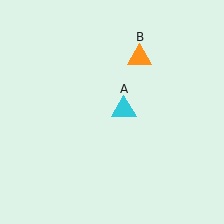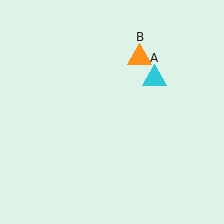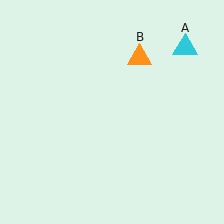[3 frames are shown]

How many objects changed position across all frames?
1 object changed position: cyan triangle (object A).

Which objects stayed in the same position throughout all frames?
Orange triangle (object B) remained stationary.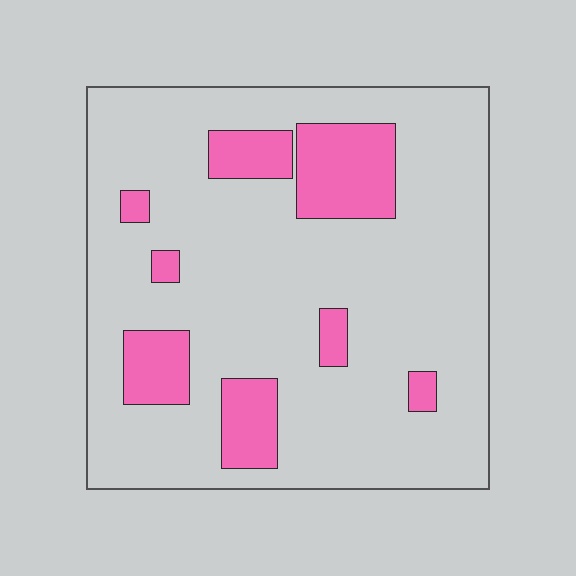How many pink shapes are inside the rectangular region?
8.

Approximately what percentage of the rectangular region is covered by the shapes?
Approximately 20%.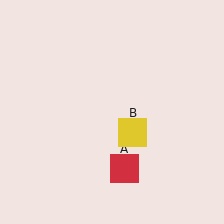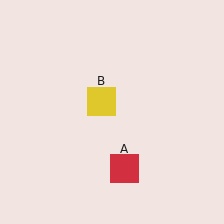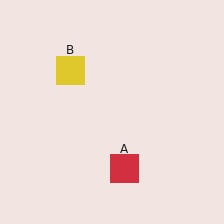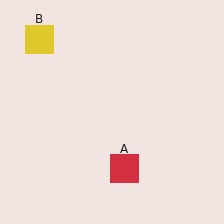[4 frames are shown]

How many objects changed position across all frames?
1 object changed position: yellow square (object B).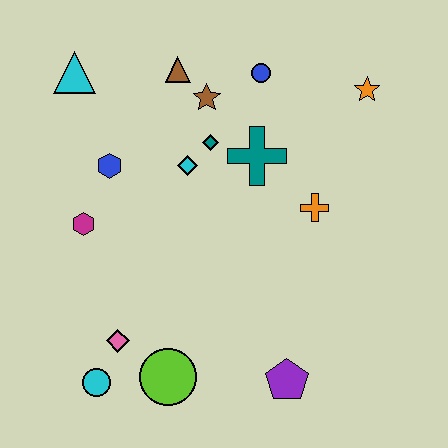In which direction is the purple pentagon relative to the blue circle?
The purple pentagon is below the blue circle.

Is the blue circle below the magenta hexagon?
No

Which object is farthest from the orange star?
The cyan circle is farthest from the orange star.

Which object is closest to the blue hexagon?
The magenta hexagon is closest to the blue hexagon.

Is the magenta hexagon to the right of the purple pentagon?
No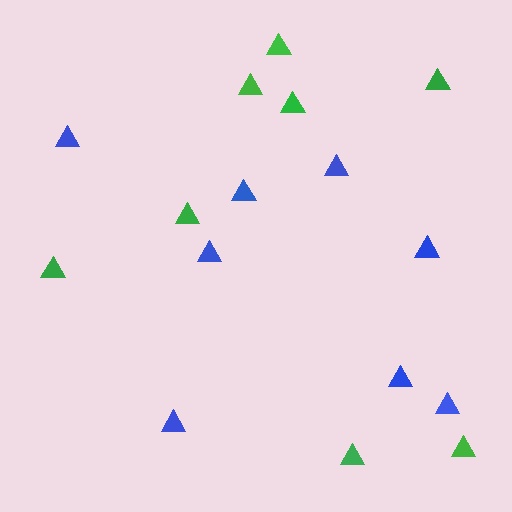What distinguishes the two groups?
There are 2 groups: one group of blue triangles (8) and one group of green triangles (8).